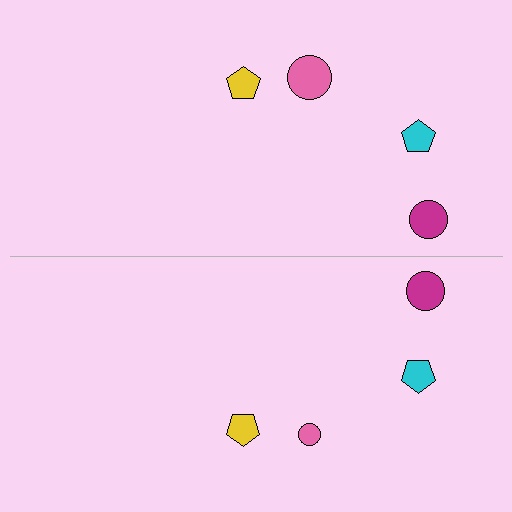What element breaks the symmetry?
The pink circle on the bottom side has a different size than its mirror counterpart.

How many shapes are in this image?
There are 8 shapes in this image.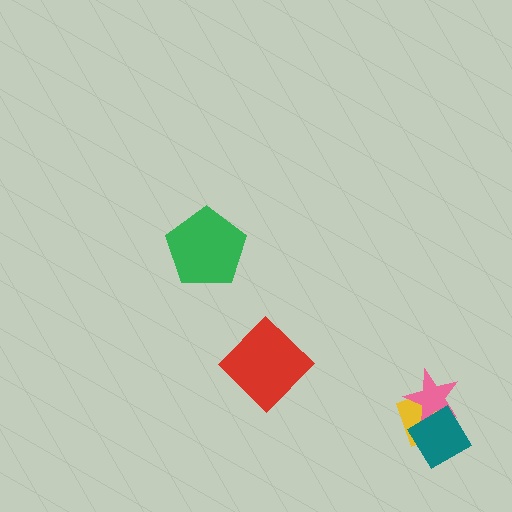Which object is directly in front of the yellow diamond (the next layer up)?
The pink star is directly in front of the yellow diamond.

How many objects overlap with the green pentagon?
0 objects overlap with the green pentagon.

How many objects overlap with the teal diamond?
2 objects overlap with the teal diamond.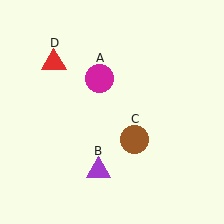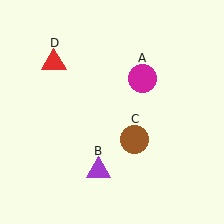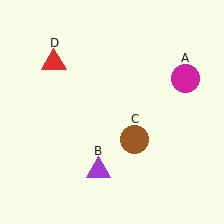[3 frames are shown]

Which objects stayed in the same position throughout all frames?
Purple triangle (object B) and brown circle (object C) and red triangle (object D) remained stationary.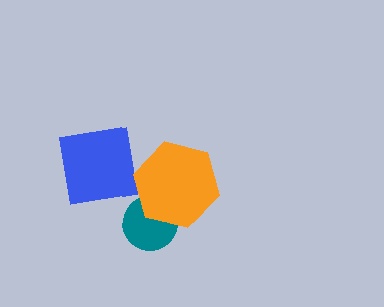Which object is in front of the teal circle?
The orange hexagon is in front of the teal circle.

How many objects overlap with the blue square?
1 object overlaps with the blue square.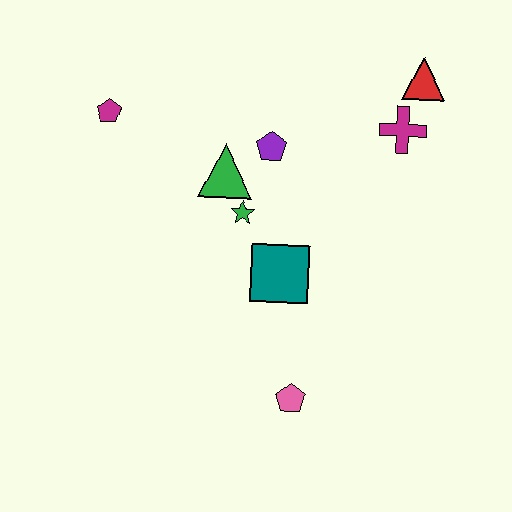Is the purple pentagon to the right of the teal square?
No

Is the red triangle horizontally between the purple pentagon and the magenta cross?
No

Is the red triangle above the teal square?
Yes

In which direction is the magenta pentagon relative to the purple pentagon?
The magenta pentagon is to the left of the purple pentagon.